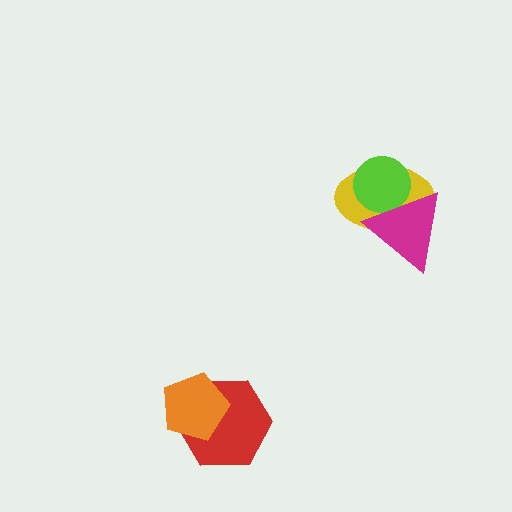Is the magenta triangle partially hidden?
No, no other shape covers it.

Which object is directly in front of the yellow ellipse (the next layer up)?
The lime circle is directly in front of the yellow ellipse.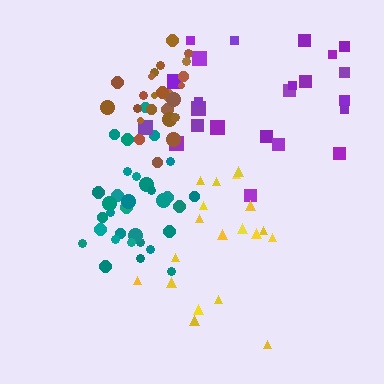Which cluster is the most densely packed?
Brown.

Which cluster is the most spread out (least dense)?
Purple.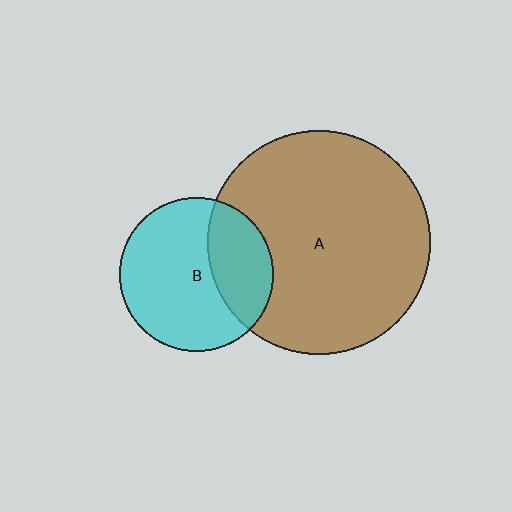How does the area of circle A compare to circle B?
Approximately 2.1 times.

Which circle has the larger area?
Circle A (brown).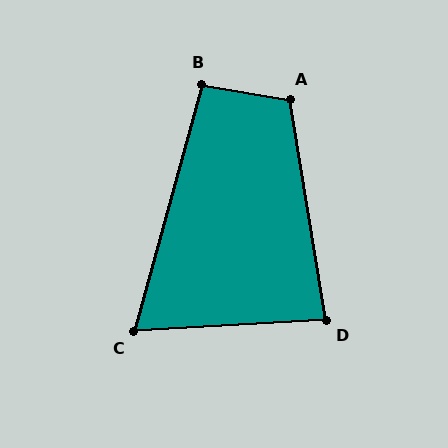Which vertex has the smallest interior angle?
C, at approximately 71 degrees.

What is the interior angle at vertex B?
Approximately 96 degrees (obtuse).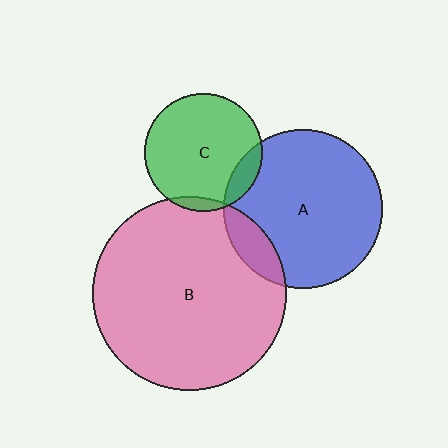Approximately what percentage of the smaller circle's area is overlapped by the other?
Approximately 10%.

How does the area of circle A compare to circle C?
Approximately 1.8 times.